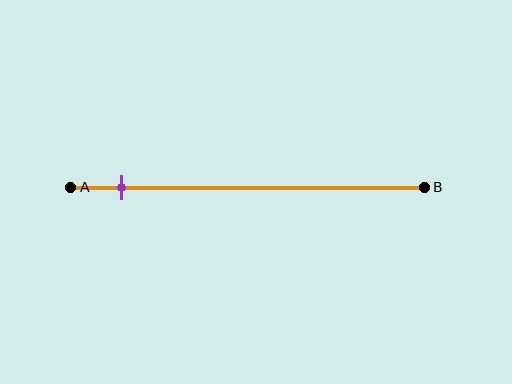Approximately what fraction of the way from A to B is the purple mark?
The purple mark is approximately 15% of the way from A to B.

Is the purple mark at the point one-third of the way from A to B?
No, the mark is at about 15% from A, not at the 33% one-third point.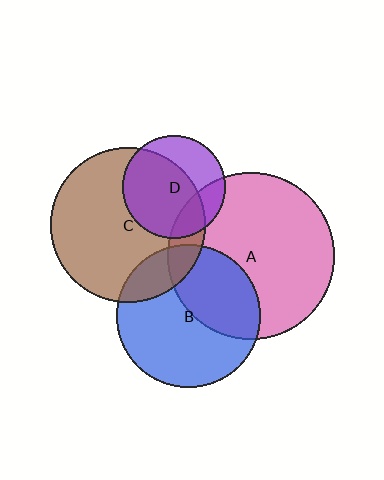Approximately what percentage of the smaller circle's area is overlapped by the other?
Approximately 20%.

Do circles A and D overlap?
Yes.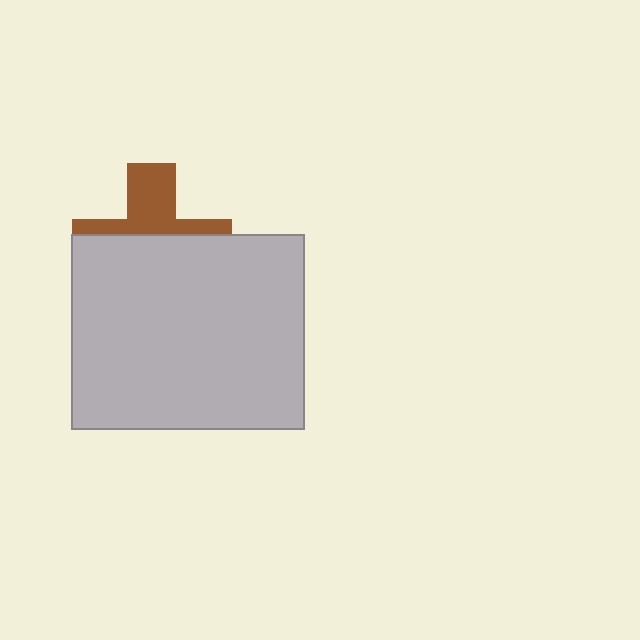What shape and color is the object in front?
The object in front is a light gray rectangle.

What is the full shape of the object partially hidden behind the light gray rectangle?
The partially hidden object is a brown cross.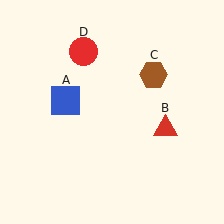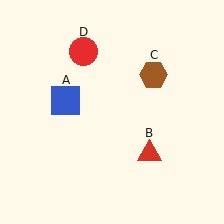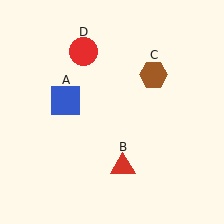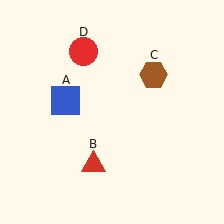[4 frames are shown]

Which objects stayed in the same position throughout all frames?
Blue square (object A) and brown hexagon (object C) and red circle (object D) remained stationary.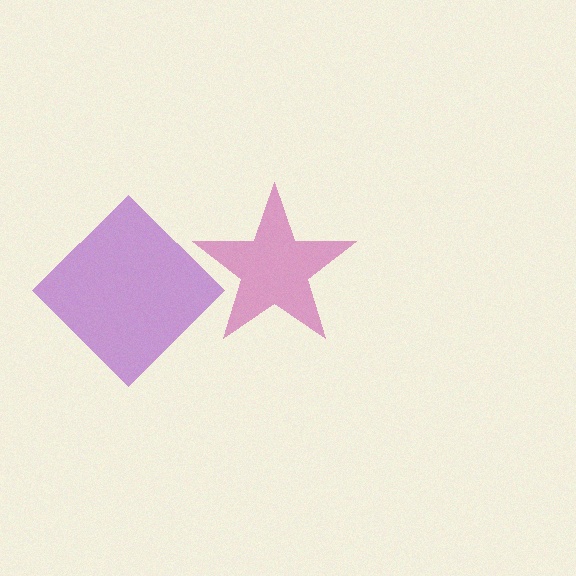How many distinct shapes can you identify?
There are 2 distinct shapes: a purple diamond, a magenta star.